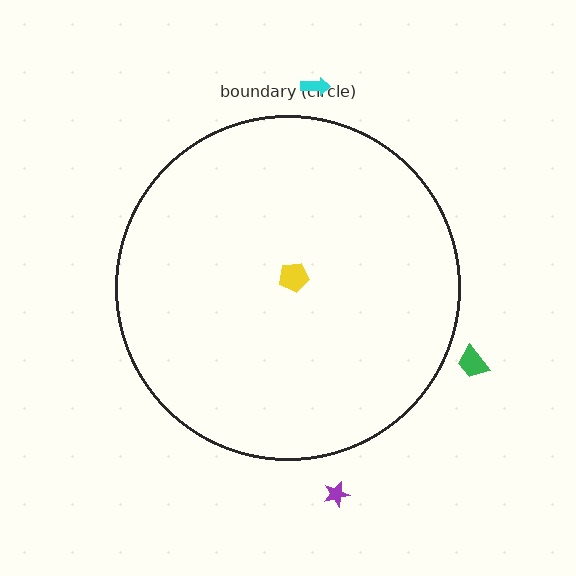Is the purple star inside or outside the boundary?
Outside.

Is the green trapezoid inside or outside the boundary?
Outside.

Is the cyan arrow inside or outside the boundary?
Outside.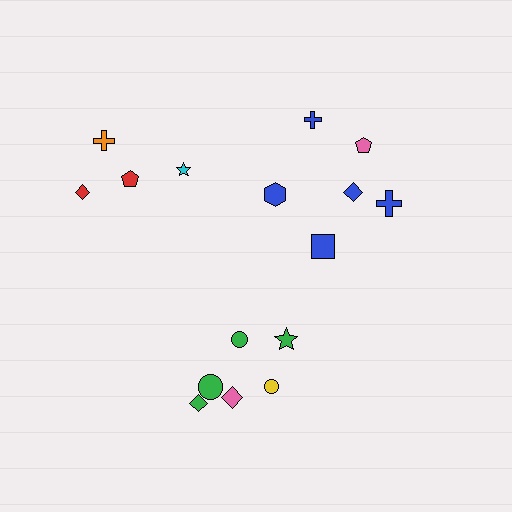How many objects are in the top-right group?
There are 6 objects.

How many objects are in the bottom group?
There are 6 objects.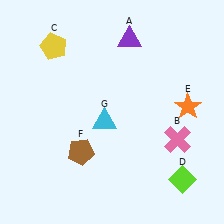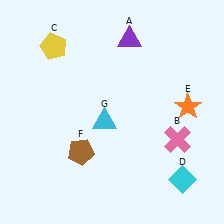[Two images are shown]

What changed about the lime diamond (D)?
In Image 1, D is lime. In Image 2, it changed to cyan.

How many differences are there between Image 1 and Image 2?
There is 1 difference between the two images.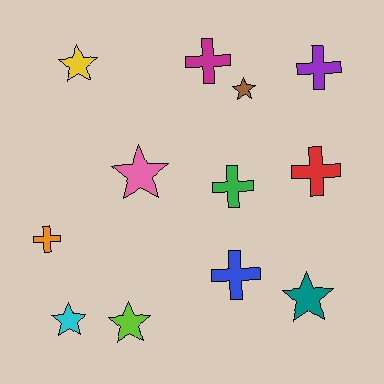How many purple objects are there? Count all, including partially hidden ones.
There is 1 purple object.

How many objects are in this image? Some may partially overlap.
There are 12 objects.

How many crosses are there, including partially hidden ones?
There are 6 crosses.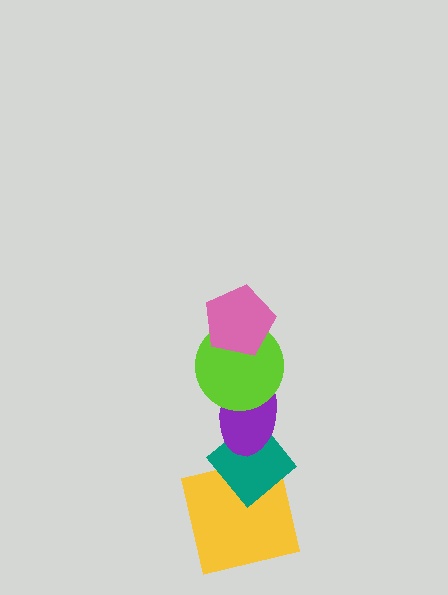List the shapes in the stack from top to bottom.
From top to bottom: the pink pentagon, the lime circle, the purple ellipse, the teal diamond, the yellow square.